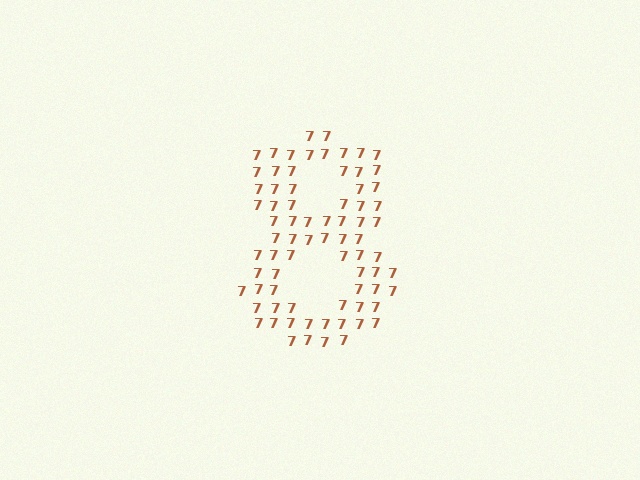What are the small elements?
The small elements are digit 7's.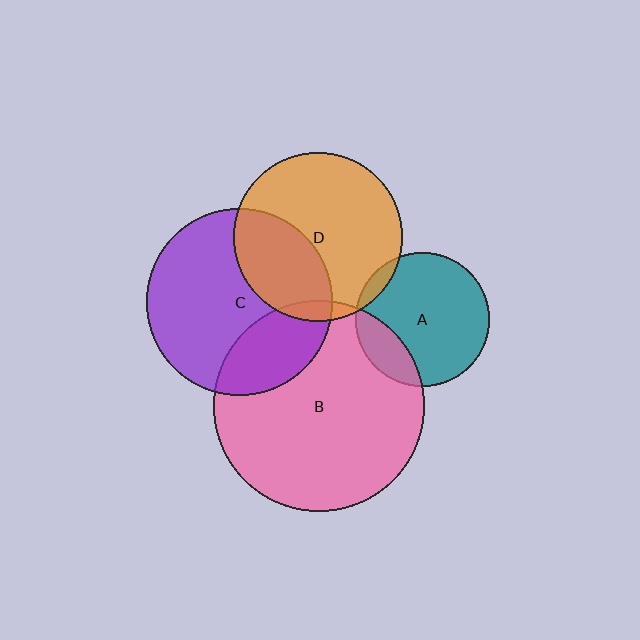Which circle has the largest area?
Circle B (pink).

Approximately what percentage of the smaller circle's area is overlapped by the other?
Approximately 5%.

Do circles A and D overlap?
Yes.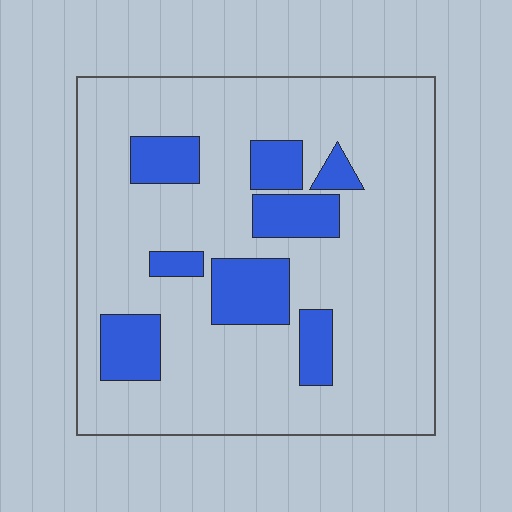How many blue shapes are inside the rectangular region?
8.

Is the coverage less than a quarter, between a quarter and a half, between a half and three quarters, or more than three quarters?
Less than a quarter.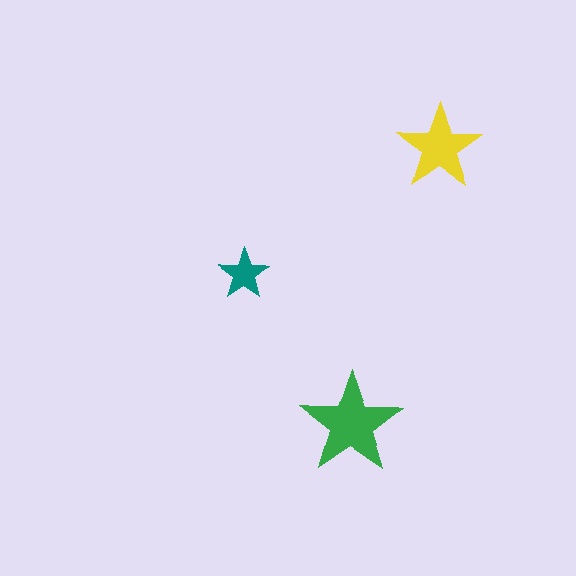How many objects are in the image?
There are 3 objects in the image.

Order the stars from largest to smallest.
the green one, the yellow one, the teal one.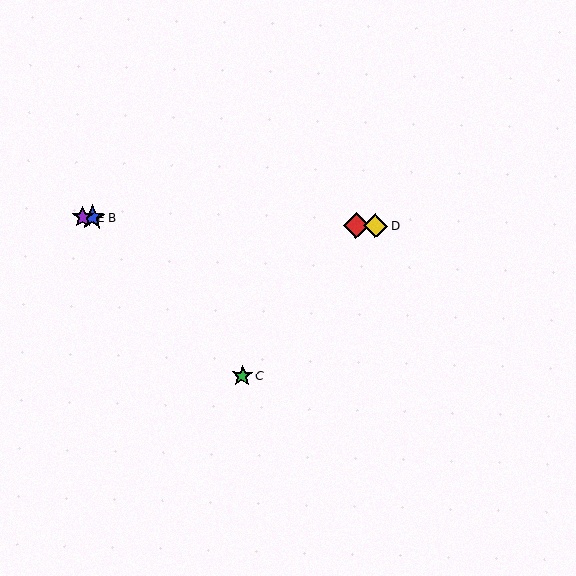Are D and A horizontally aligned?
Yes, both are at y≈226.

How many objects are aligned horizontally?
4 objects (A, B, D, E) are aligned horizontally.